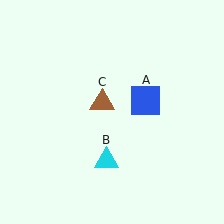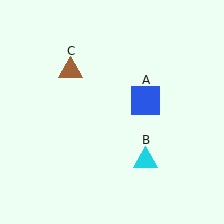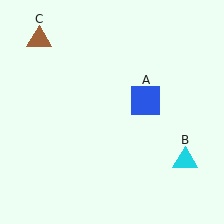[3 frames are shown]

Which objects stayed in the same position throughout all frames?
Blue square (object A) remained stationary.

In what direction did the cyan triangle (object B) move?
The cyan triangle (object B) moved right.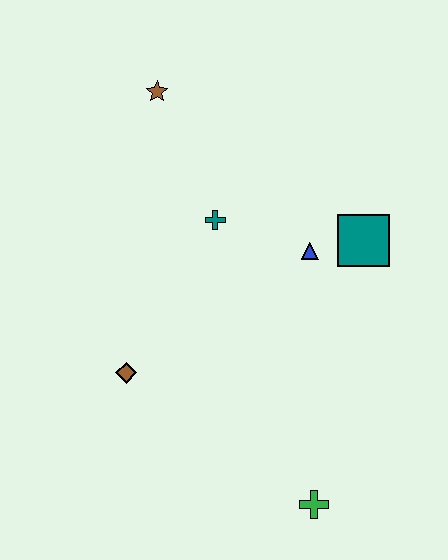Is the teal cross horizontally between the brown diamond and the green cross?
Yes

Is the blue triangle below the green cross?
No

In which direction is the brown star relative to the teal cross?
The brown star is above the teal cross.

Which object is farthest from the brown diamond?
The brown star is farthest from the brown diamond.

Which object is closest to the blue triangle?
The teal square is closest to the blue triangle.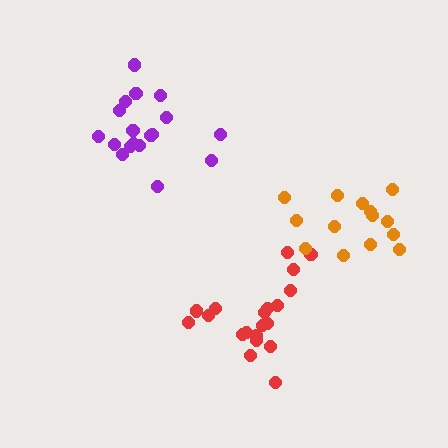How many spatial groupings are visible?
There are 3 spatial groupings.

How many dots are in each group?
Group 1: 20 dots, Group 2: 14 dots, Group 3: 18 dots (52 total).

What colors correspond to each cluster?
The clusters are colored: red, orange, purple.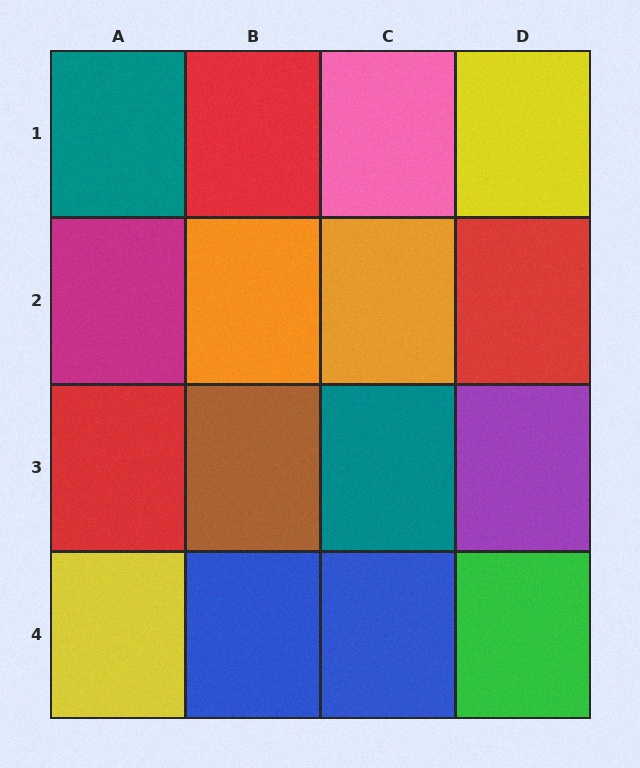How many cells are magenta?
1 cell is magenta.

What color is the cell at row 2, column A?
Magenta.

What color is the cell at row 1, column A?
Teal.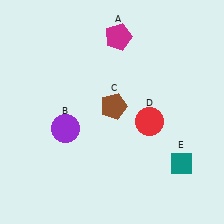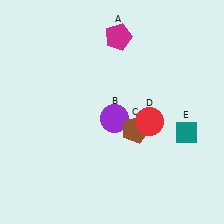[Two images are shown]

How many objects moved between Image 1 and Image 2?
3 objects moved between the two images.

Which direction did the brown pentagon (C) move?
The brown pentagon (C) moved down.